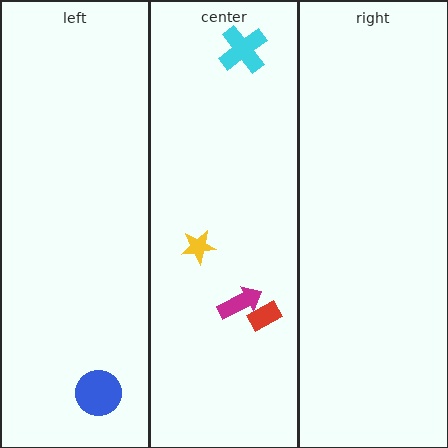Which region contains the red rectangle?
The center region.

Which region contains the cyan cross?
The center region.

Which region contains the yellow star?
The center region.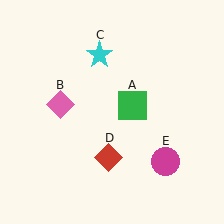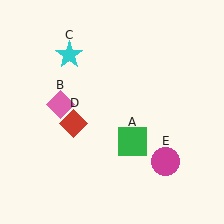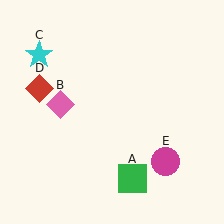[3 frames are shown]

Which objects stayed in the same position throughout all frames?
Pink diamond (object B) and magenta circle (object E) remained stationary.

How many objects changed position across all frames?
3 objects changed position: green square (object A), cyan star (object C), red diamond (object D).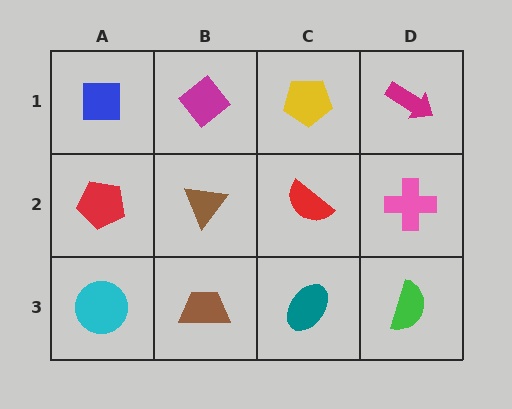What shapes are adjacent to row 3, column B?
A brown triangle (row 2, column B), a cyan circle (row 3, column A), a teal ellipse (row 3, column C).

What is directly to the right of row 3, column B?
A teal ellipse.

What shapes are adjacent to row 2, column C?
A yellow pentagon (row 1, column C), a teal ellipse (row 3, column C), a brown triangle (row 2, column B), a pink cross (row 2, column D).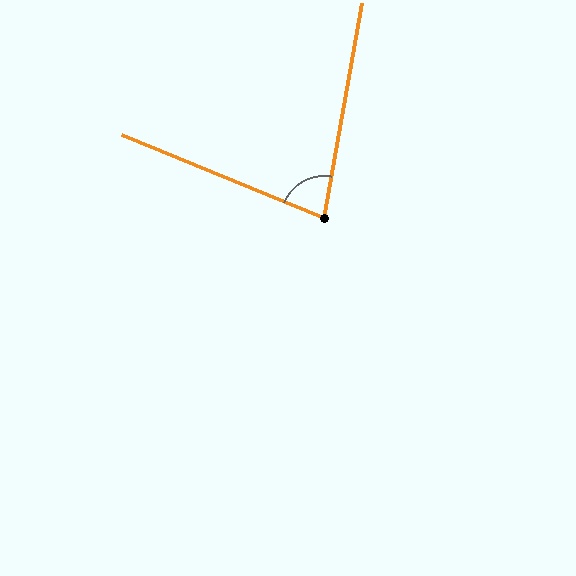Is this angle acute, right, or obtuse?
It is acute.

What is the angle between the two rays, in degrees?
Approximately 78 degrees.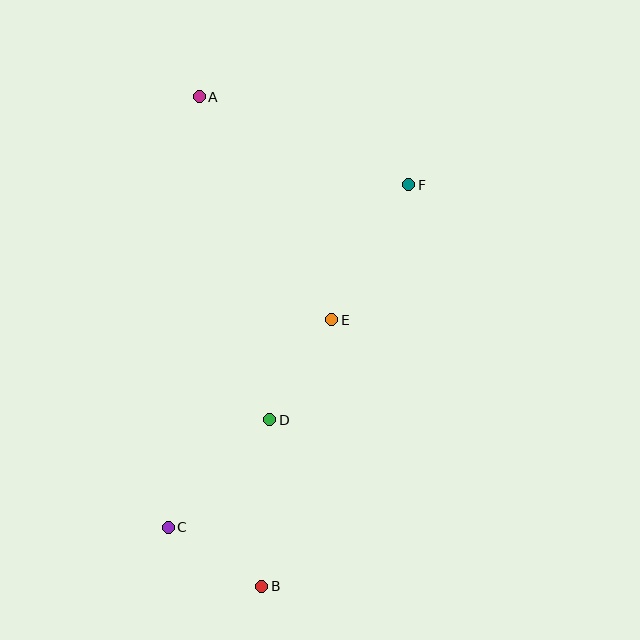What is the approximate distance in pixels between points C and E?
The distance between C and E is approximately 264 pixels.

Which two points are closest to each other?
Points B and C are closest to each other.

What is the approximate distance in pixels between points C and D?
The distance between C and D is approximately 148 pixels.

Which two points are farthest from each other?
Points A and B are farthest from each other.